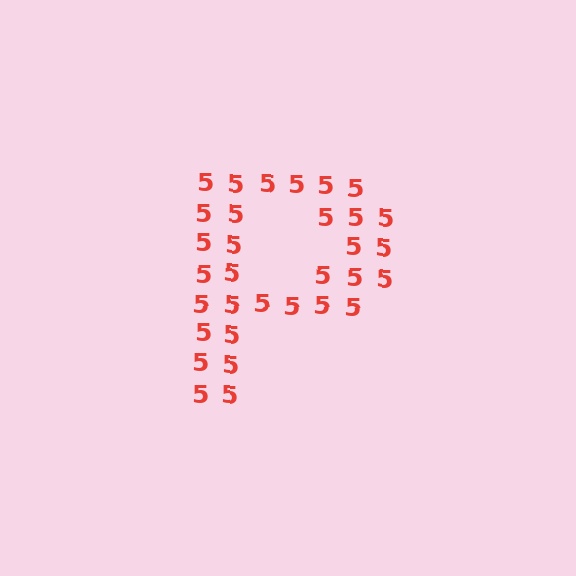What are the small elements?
The small elements are digit 5's.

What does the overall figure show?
The overall figure shows the letter P.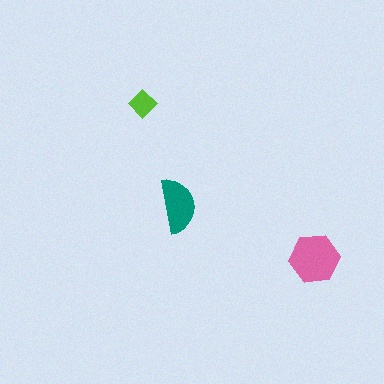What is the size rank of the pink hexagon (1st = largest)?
1st.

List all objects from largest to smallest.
The pink hexagon, the teal semicircle, the lime diamond.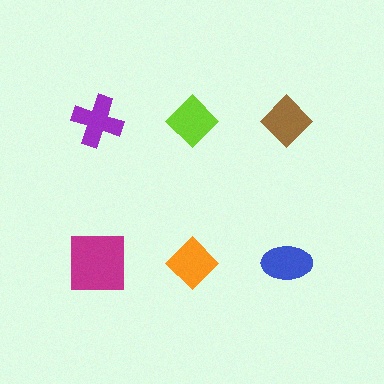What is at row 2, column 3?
A blue ellipse.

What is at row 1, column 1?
A purple cross.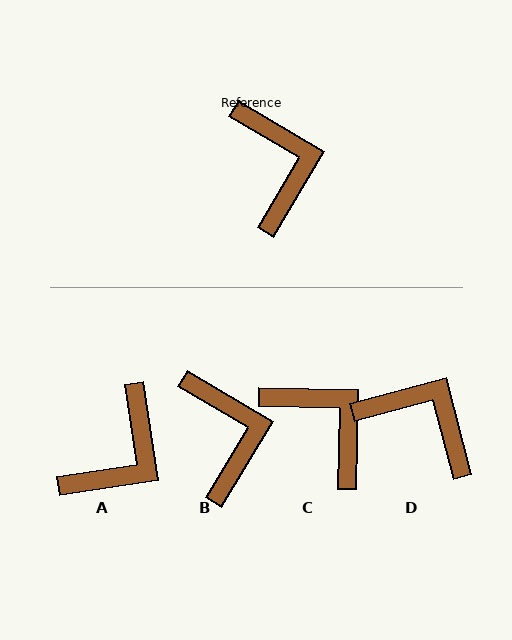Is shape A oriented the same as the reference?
No, it is off by about 51 degrees.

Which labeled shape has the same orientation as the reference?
B.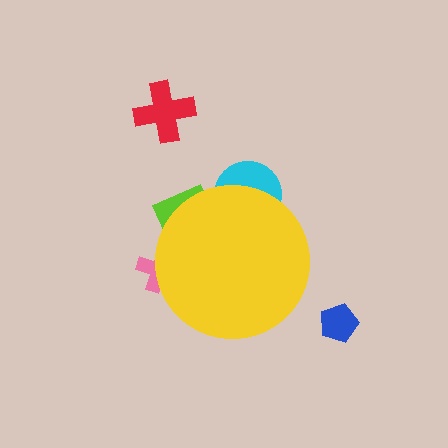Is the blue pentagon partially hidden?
No, the blue pentagon is fully visible.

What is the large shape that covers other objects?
A yellow circle.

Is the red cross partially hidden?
No, the red cross is fully visible.